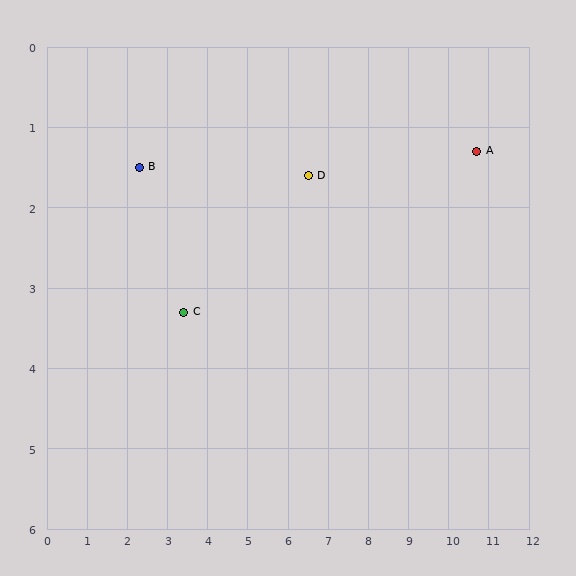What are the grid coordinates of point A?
Point A is at approximately (10.7, 1.3).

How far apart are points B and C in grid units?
Points B and C are about 2.1 grid units apart.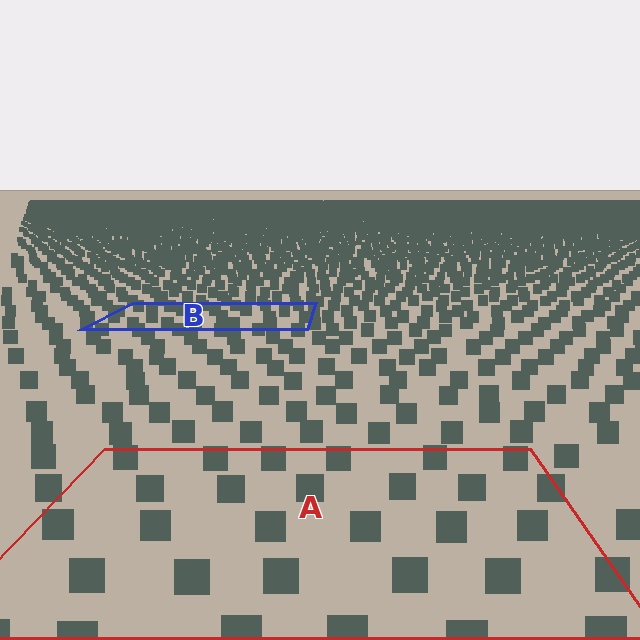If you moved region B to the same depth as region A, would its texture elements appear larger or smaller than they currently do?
They would appear larger. At a closer depth, the same texture elements are projected at a bigger on-screen size.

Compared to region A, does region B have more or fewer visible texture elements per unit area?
Region B has more texture elements per unit area — they are packed more densely because it is farther away.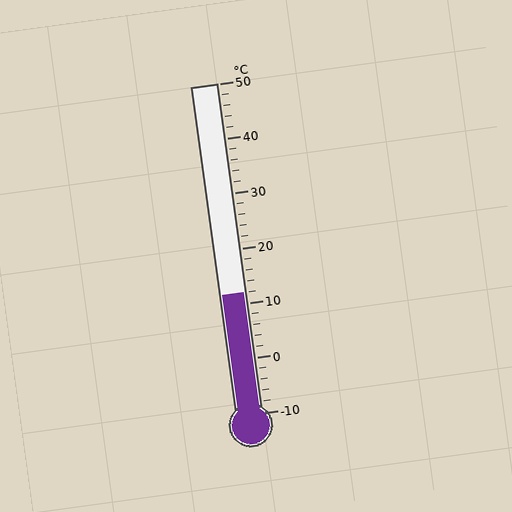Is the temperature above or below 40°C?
The temperature is below 40°C.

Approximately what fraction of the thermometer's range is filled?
The thermometer is filled to approximately 35% of its range.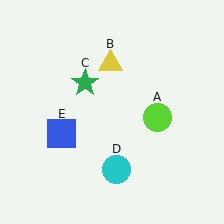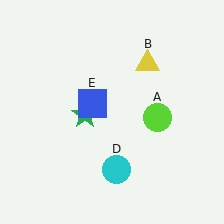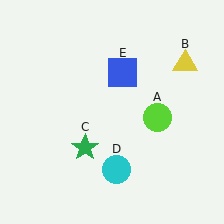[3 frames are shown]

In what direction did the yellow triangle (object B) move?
The yellow triangle (object B) moved right.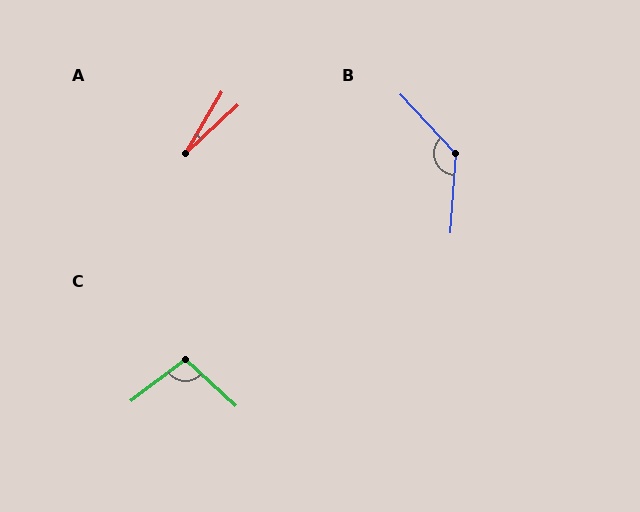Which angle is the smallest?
A, at approximately 17 degrees.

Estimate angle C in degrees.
Approximately 100 degrees.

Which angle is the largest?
B, at approximately 134 degrees.